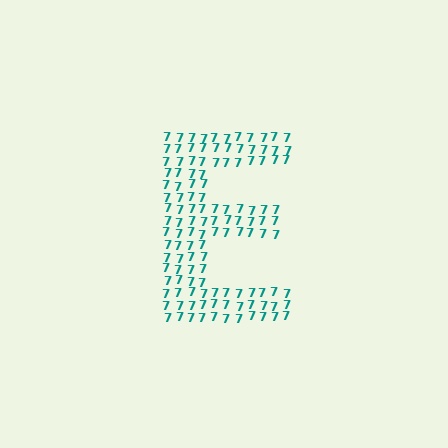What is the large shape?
The large shape is the letter E.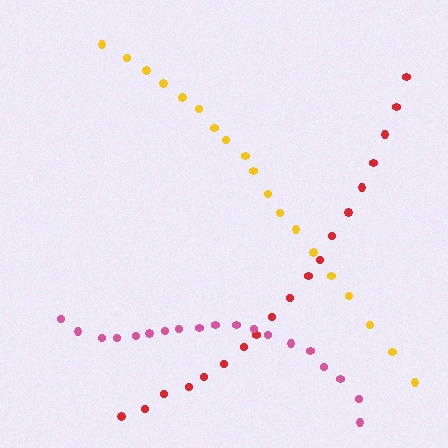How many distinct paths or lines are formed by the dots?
There are 3 distinct paths.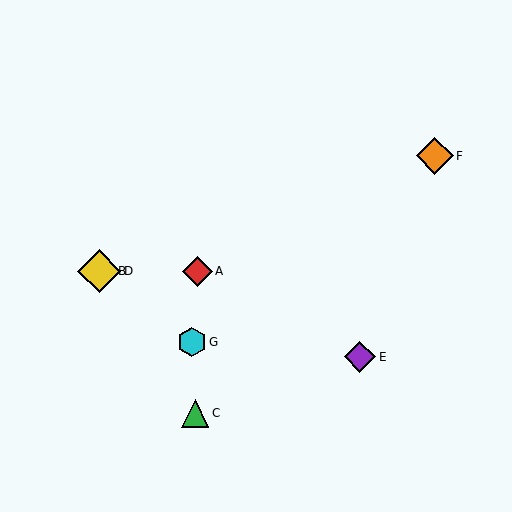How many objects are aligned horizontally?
3 objects (A, B, D) are aligned horizontally.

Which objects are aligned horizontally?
Objects A, B, D are aligned horizontally.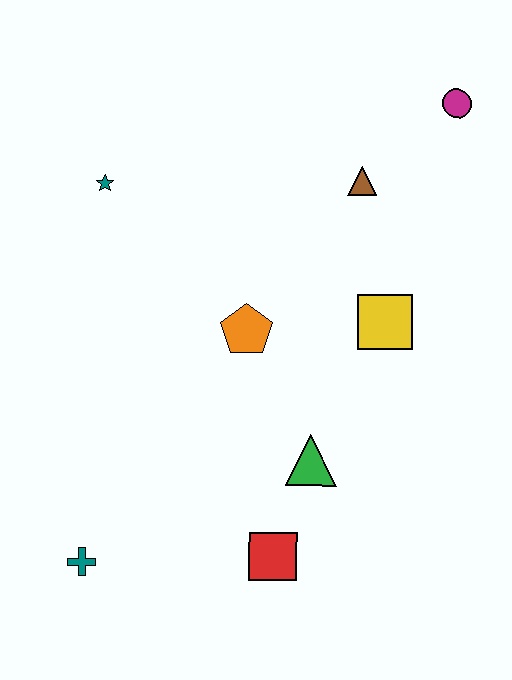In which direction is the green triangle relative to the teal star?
The green triangle is below the teal star.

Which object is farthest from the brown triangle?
The teal cross is farthest from the brown triangle.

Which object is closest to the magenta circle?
The brown triangle is closest to the magenta circle.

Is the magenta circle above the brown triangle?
Yes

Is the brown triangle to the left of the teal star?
No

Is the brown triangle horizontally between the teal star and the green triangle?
No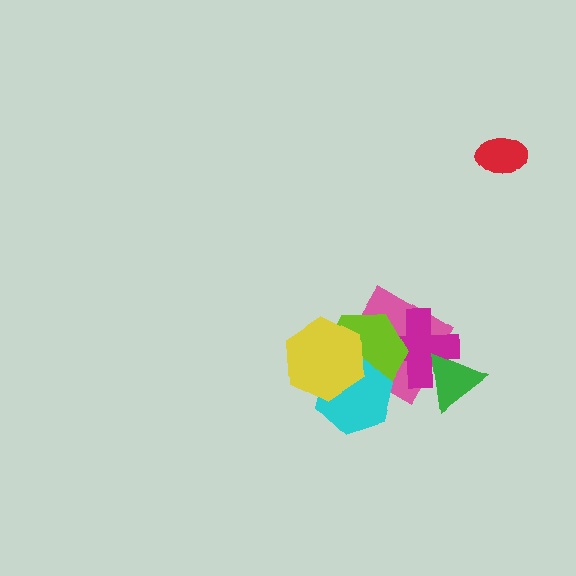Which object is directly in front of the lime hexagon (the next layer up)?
The cyan hexagon is directly in front of the lime hexagon.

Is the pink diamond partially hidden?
Yes, it is partially covered by another shape.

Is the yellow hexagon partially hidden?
No, no other shape covers it.